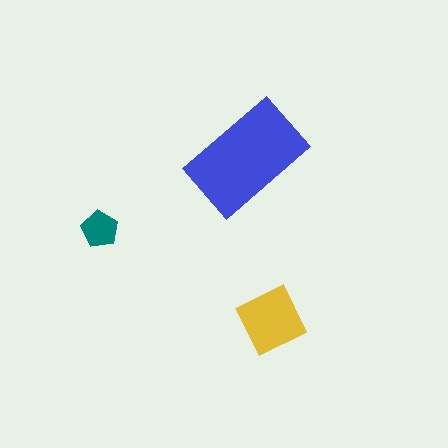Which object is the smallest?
The teal pentagon.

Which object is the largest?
The blue rectangle.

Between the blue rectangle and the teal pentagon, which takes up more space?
The blue rectangle.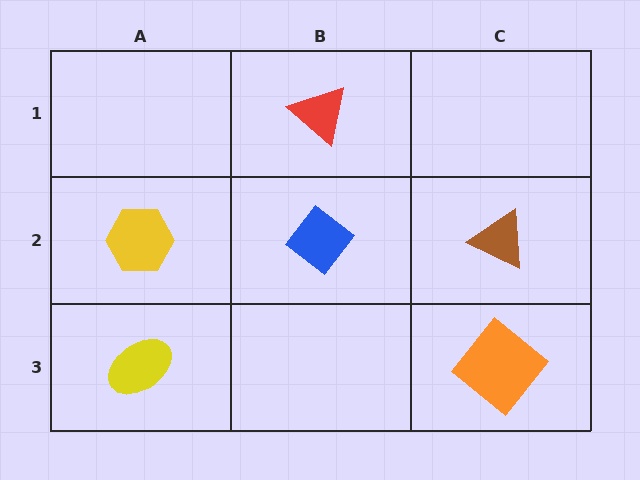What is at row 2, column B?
A blue diamond.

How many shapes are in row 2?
3 shapes.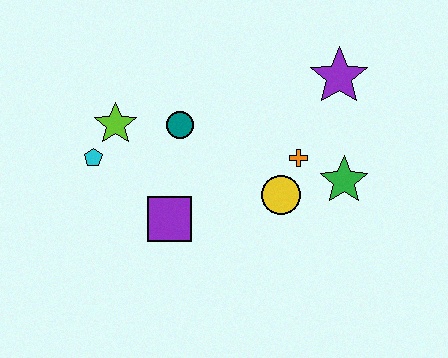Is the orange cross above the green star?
Yes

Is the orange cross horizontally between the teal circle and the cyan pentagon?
No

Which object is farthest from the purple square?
The purple star is farthest from the purple square.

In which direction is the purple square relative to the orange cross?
The purple square is to the left of the orange cross.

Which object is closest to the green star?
The orange cross is closest to the green star.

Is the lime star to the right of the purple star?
No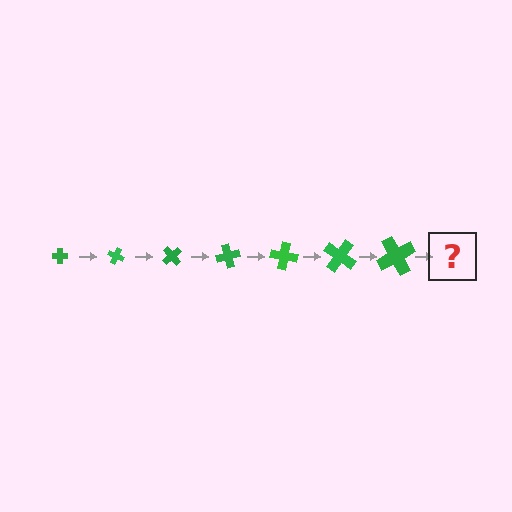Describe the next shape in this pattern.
It should be a cross, larger than the previous one and rotated 175 degrees from the start.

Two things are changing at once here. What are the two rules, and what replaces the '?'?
The two rules are that the cross grows larger each step and it rotates 25 degrees each step. The '?' should be a cross, larger than the previous one and rotated 175 degrees from the start.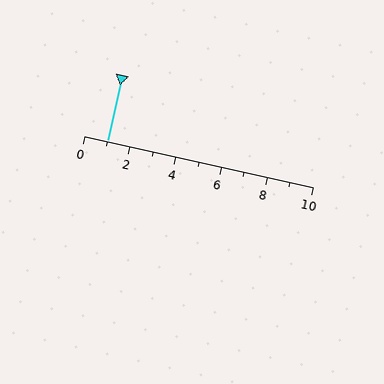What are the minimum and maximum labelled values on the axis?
The axis runs from 0 to 10.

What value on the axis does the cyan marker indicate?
The marker indicates approximately 1.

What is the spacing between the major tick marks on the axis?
The major ticks are spaced 2 apart.